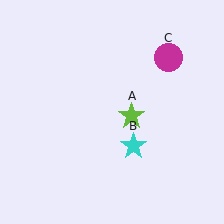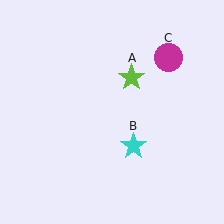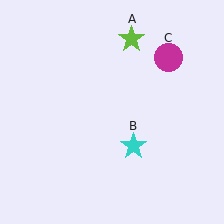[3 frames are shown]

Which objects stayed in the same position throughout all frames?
Cyan star (object B) and magenta circle (object C) remained stationary.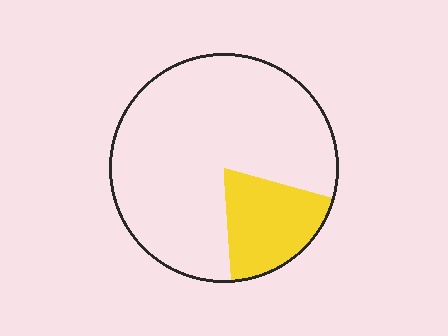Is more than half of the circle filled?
No.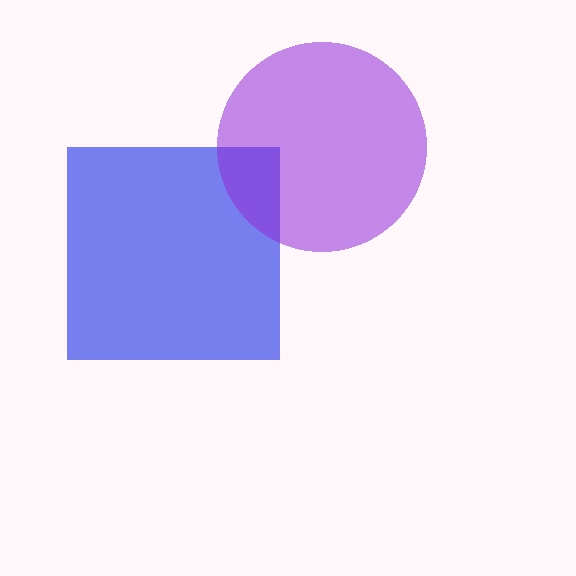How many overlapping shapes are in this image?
There are 2 overlapping shapes in the image.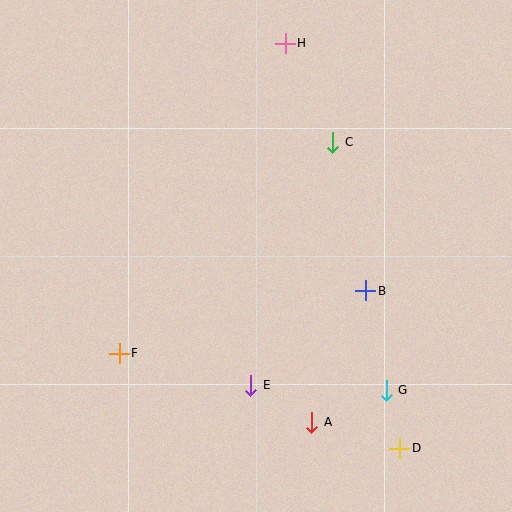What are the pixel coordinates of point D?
Point D is at (400, 448).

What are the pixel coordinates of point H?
Point H is at (285, 43).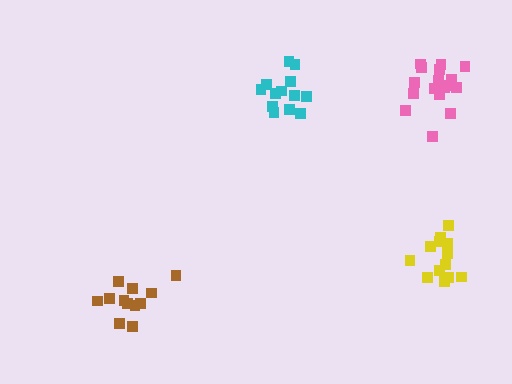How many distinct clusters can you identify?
There are 4 distinct clusters.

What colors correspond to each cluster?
The clusters are colored: cyan, brown, yellow, pink.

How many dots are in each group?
Group 1: 13 dots, Group 2: 12 dots, Group 3: 13 dots, Group 4: 18 dots (56 total).